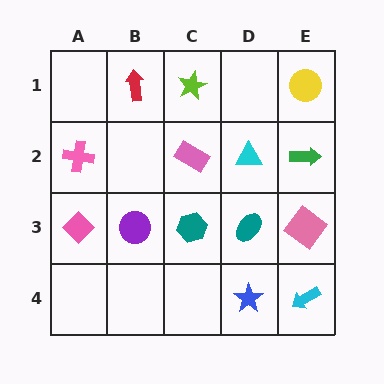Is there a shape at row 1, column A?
No, that cell is empty.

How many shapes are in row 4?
2 shapes.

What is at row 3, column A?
A pink diamond.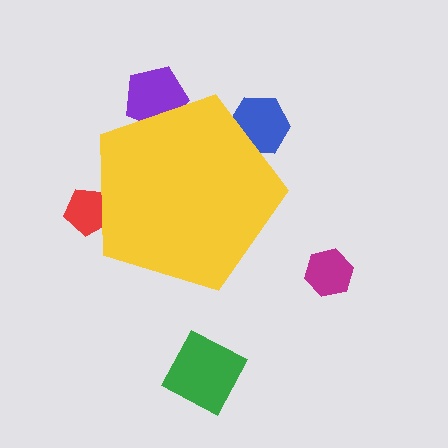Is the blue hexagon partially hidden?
Yes, the blue hexagon is partially hidden behind the yellow pentagon.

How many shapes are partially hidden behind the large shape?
3 shapes are partially hidden.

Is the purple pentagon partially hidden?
Yes, the purple pentagon is partially hidden behind the yellow pentagon.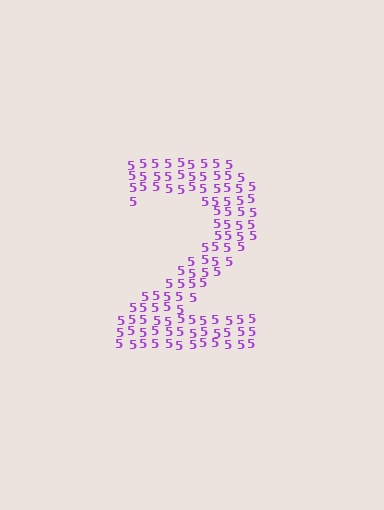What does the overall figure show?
The overall figure shows the digit 2.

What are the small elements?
The small elements are digit 5's.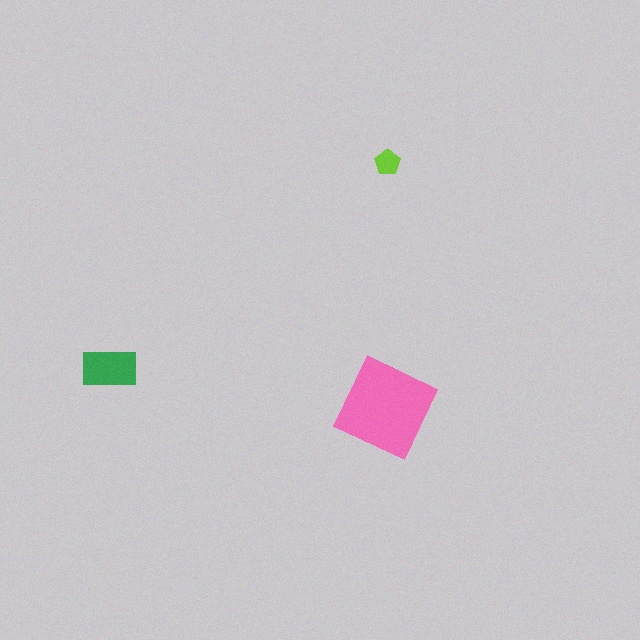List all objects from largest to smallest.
The pink square, the green rectangle, the lime pentagon.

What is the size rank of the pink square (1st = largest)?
1st.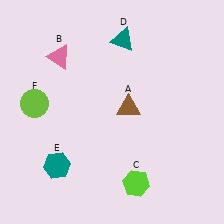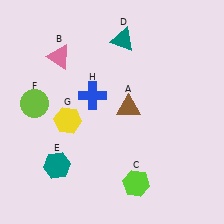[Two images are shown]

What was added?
A yellow hexagon (G), a blue cross (H) were added in Image 2.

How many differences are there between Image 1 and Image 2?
There are 2 differences between the two images.